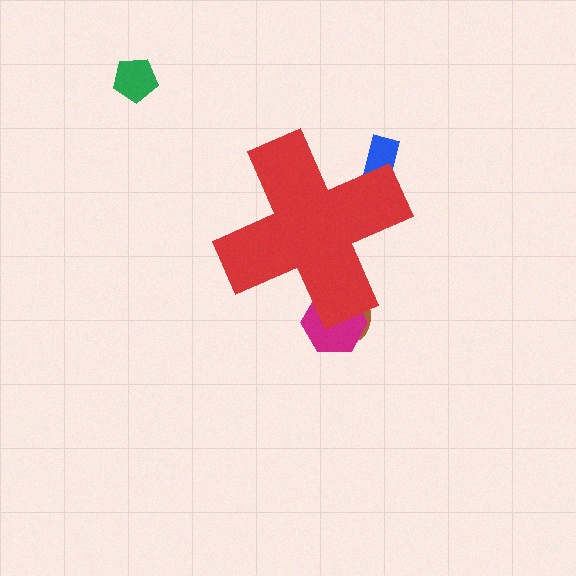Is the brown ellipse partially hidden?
Yes, the brown ellipse is partially hidden behind the red cross.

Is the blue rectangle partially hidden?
Yes, the blue rectangle is partially hidden behind the red cross.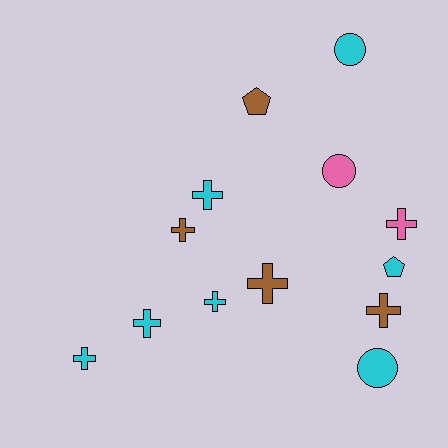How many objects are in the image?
There are 13 objects.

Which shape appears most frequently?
Cross, with 8 objects.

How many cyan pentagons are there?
There is 1 cyan pentagon.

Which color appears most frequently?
Cyan, with 7 objects.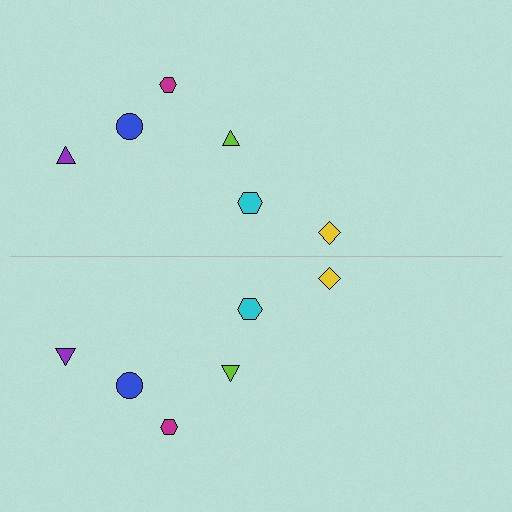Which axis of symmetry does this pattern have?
The pattern has a horizontal axis of symmetry running through the center of the image.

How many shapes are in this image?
There are 12 shapes in this image.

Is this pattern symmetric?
Yes, this pattern has bilateral (reflection) symmetry.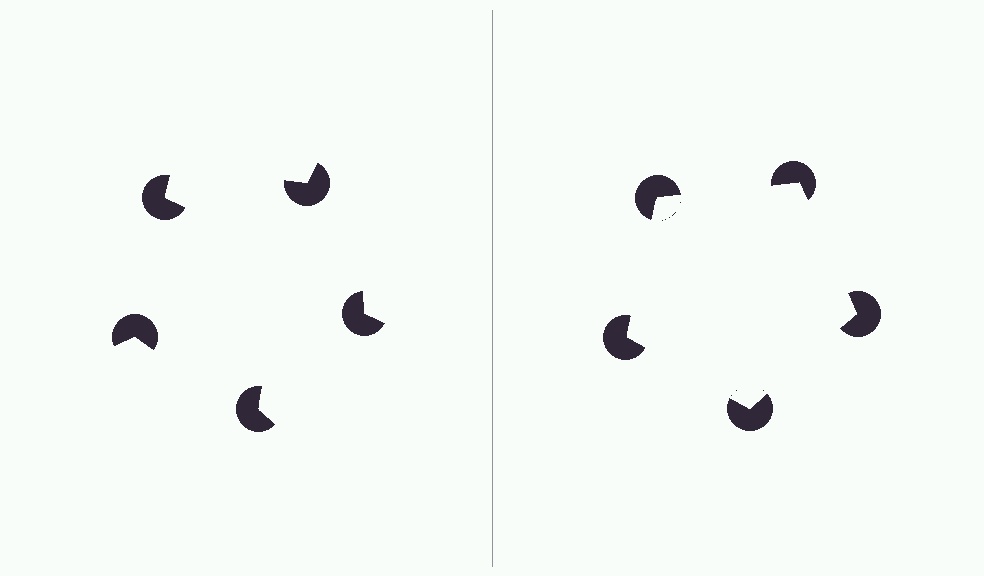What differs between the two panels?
The pac-man discs are positioned identically on both sides; only the wedge orientations differ. On the right they align to a pentagon; on the left they are misaligned.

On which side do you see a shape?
An illusory pentagon appears on the right side. On the left side the wedge cuts are rotated, so no coherent shape forms.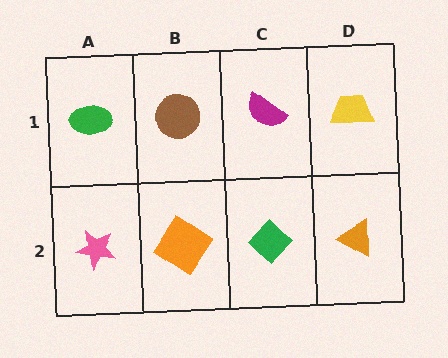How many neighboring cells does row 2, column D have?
2.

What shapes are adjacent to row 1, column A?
A pink star (row 2, column A), a brown circle (row 1, column B).